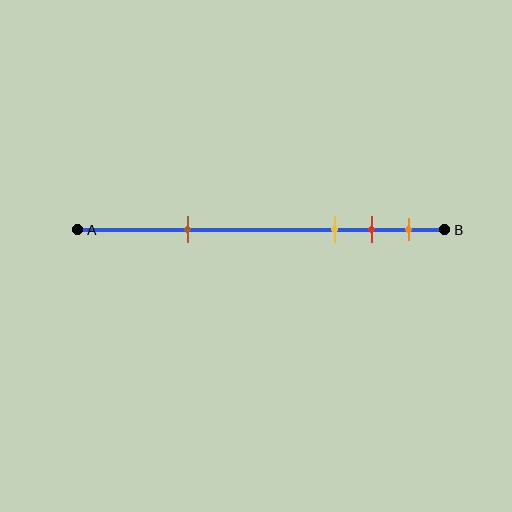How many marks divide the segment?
There are 4 marks dividing the segment.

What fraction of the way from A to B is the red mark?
The red mark is approximately 80% (0.8) of the way from A to B.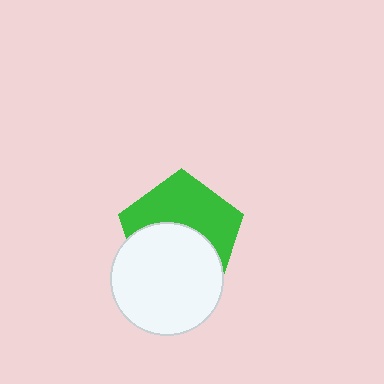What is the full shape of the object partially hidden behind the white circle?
The partially hidden object is a green pentagon.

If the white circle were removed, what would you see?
You would see the complete green pentagon.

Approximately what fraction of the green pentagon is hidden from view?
Roughly 49% of the green pentagon is hidden behind the white circle.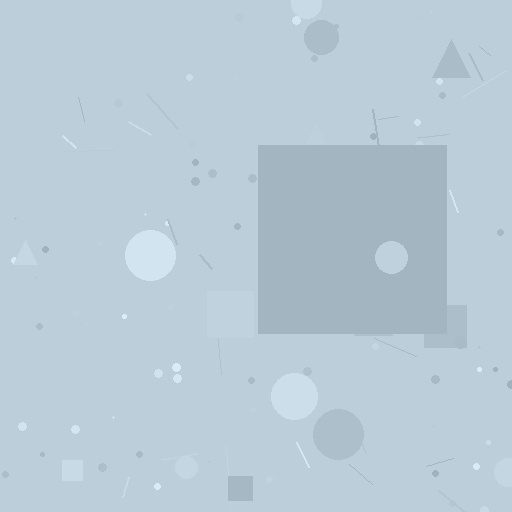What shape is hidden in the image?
A square is hidden in the image.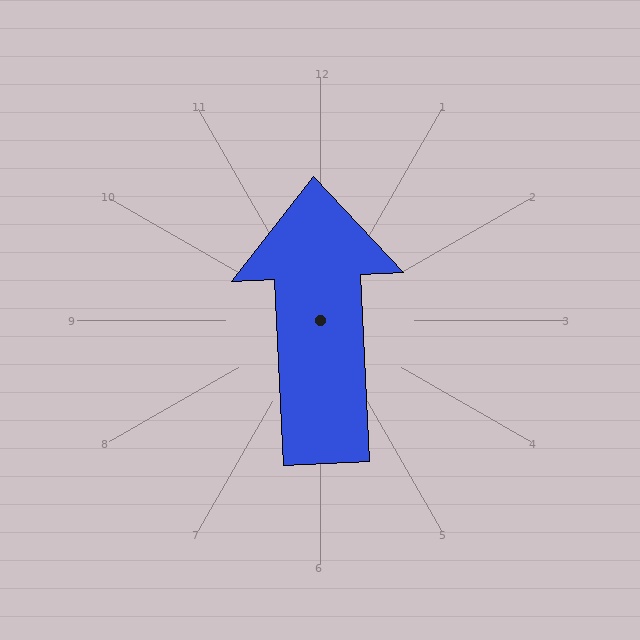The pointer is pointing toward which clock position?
Roughly 12 o'clock.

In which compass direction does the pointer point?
North.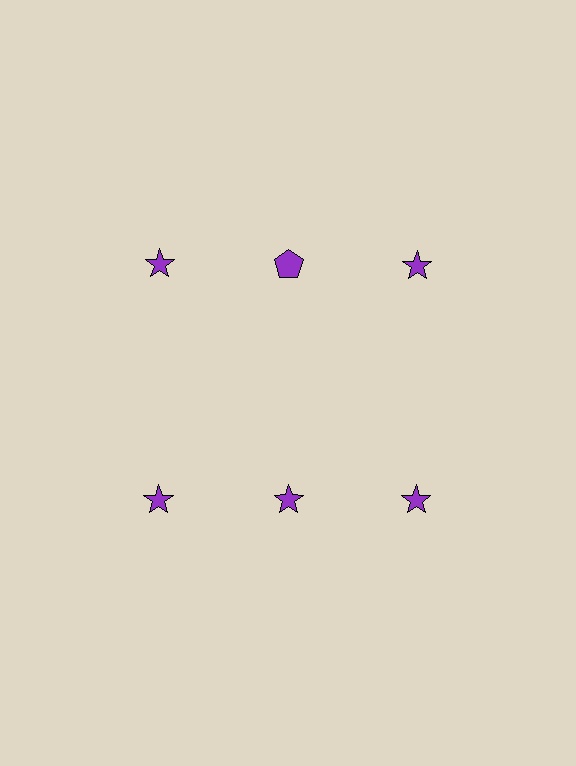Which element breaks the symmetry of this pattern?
The purple pentagon in the top row, second from left column breaks the symmetry. All other shapes are purple stars.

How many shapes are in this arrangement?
There are 6 shapes arranged in a grid pattern.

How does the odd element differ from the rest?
It has a different shape: pentagon instead of star.